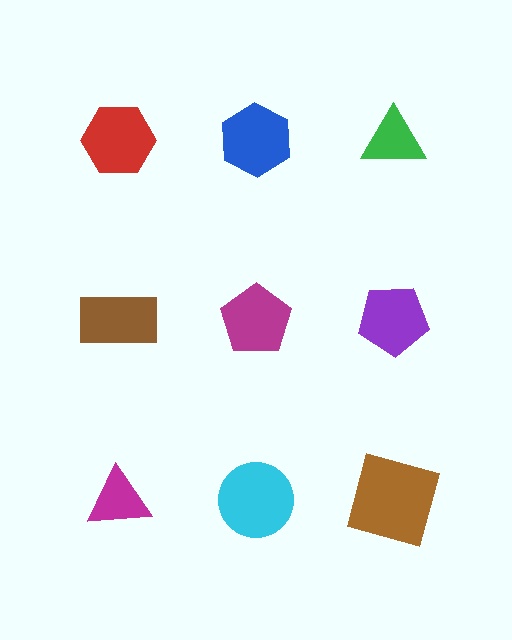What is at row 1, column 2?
A blue hexagon.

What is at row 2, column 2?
A magenta pentagon.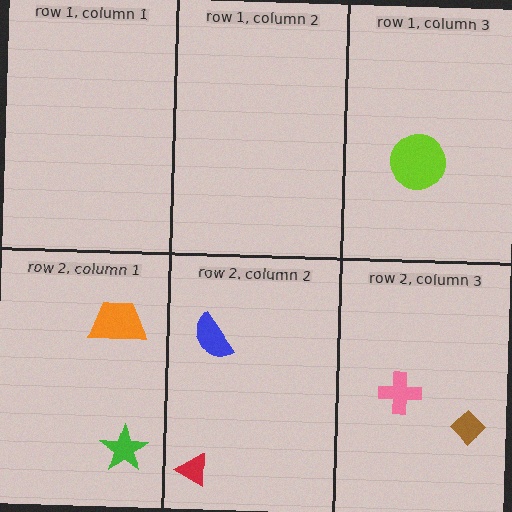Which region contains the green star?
The row 2, column 1 region.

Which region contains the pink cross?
The row 2, column 3 region.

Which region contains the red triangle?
The row 2, column 2 region.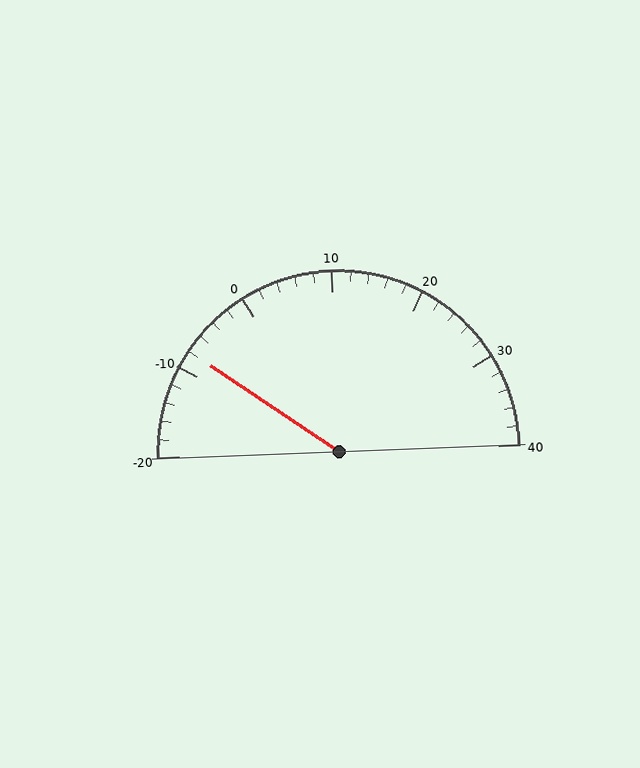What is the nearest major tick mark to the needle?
The nearest major tick mark is -10.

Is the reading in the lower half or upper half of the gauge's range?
The reading is in the lower half of the range (-20 to 40).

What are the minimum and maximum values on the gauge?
The gauge ranges from -20 to 40.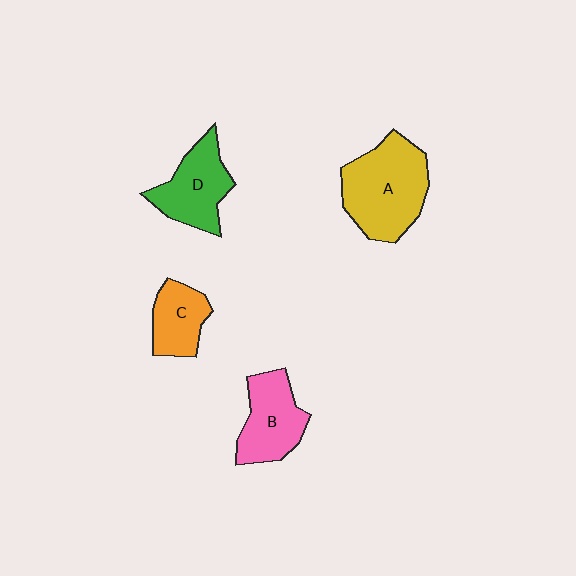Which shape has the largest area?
Shape A (yellow).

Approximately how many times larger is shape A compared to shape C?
Approximately 2.0 times.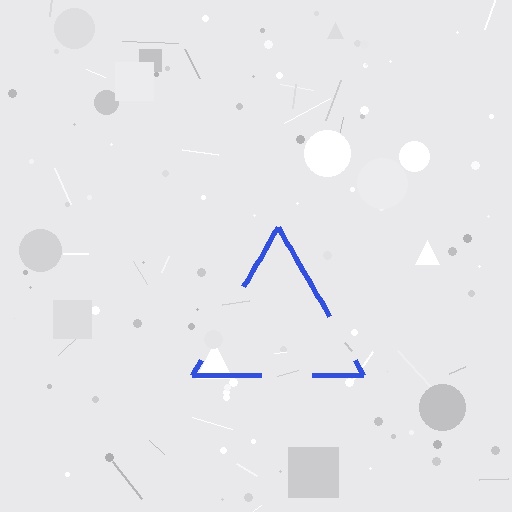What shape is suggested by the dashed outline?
The dashed outline suggests a triangle.